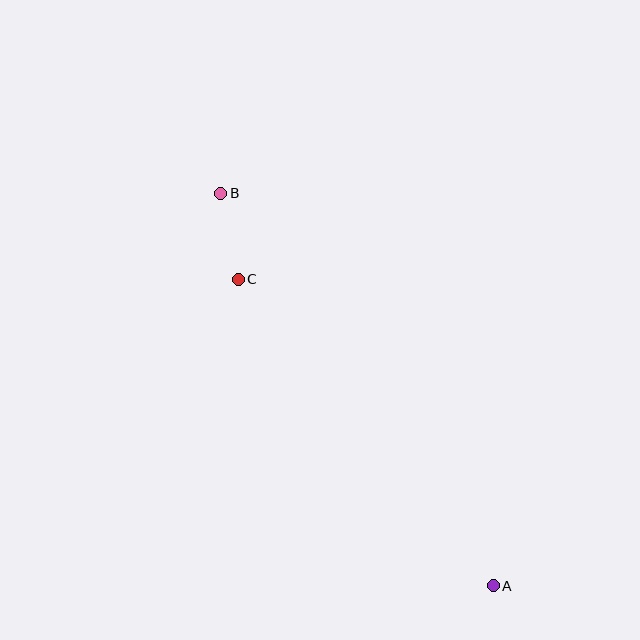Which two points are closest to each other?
Points B and C are closest to each other.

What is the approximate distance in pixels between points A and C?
The distance between A and C is approximately 399 pixels.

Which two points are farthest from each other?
Points A and B are farthest from each other.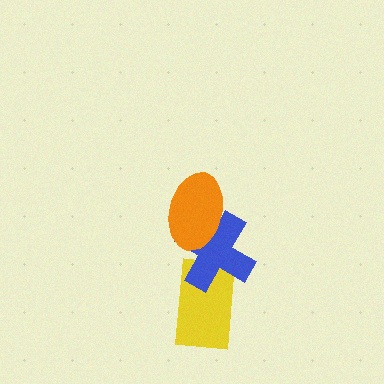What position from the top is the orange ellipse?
The orange ellipse is 1st from the top.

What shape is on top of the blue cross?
The orange ellipse is on top of the blue cross.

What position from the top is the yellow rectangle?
The yellow rectangle is 3rd from the top.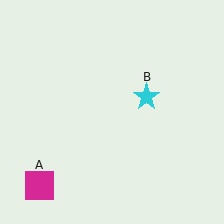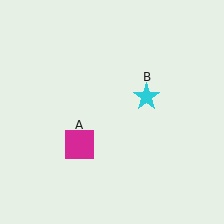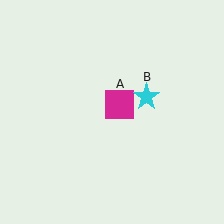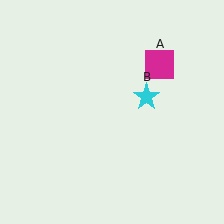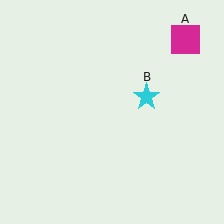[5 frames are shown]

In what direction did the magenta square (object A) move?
The magenta square (object A) moved up and to the right.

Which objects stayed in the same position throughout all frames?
Cyan star (object B) remained stationary.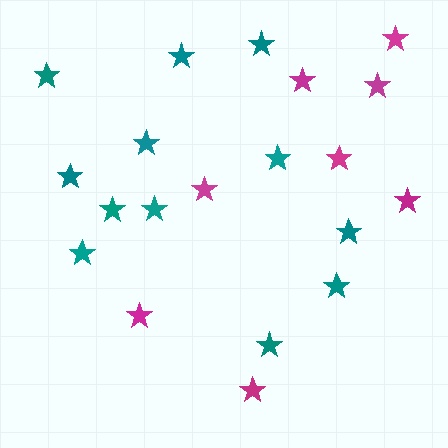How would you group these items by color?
There are 2 groups: one group of teal stars (12) and one group of magenta stars (8).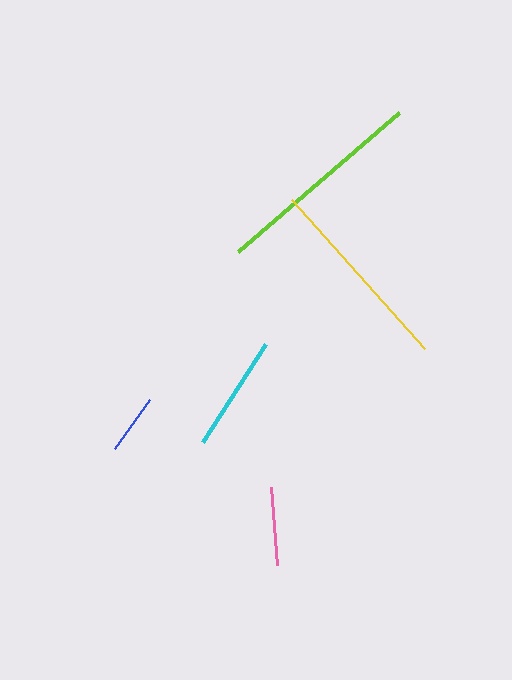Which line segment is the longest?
The lime line is the longest at approximately 213 pixels.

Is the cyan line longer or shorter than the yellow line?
The yellow line is longer than the cyan line.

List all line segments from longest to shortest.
From longest to shortest: lime, yellow, cyan, pink, blue.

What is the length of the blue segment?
The blue segment is approximately 60 pixels long.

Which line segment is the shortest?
The blue line is the shortest at approximately 60 pixels.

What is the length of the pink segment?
The pink segment is approximately 78 pixels long.